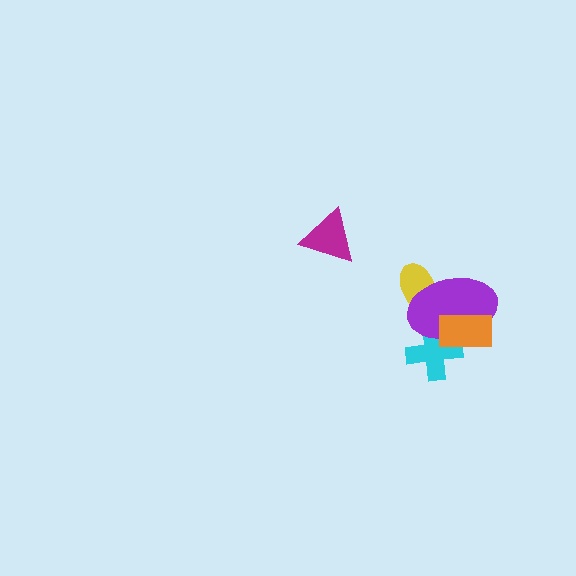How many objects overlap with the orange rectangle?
2 objects overlap with the orange rectangle.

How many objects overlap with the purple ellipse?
3 objects overlap with the purple ellipse.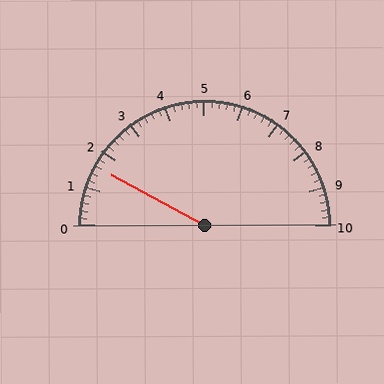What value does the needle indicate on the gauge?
The needle indicates approximately 1.6.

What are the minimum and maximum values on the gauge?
The gauge ranges from 0 to 10.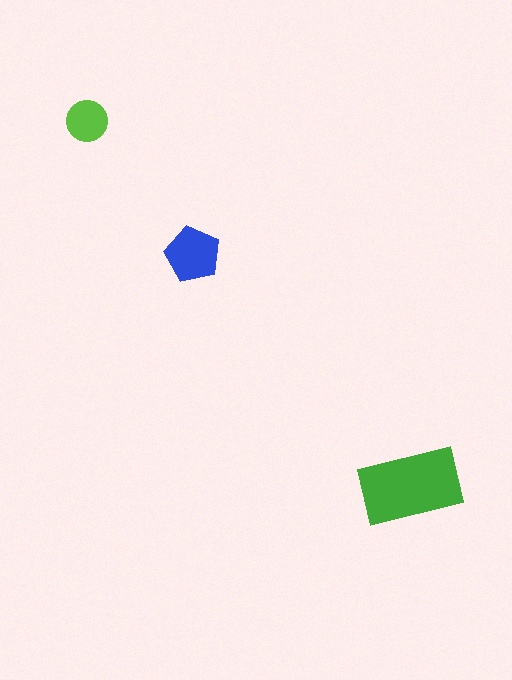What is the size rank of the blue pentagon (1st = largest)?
2nd.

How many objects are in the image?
There are 3 objects in the image.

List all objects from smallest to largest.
The lime circle, the blue pentagon, the green rectangle.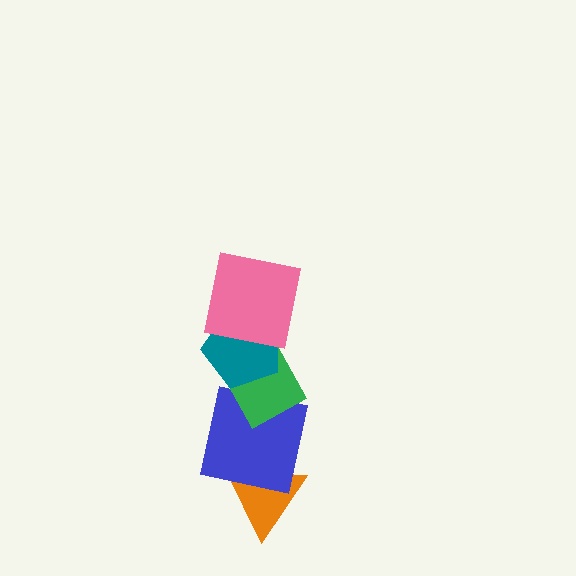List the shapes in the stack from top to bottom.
From top to bottom: the pink square, the teal pentagon, the green diamond, the blue square, the orange triangle.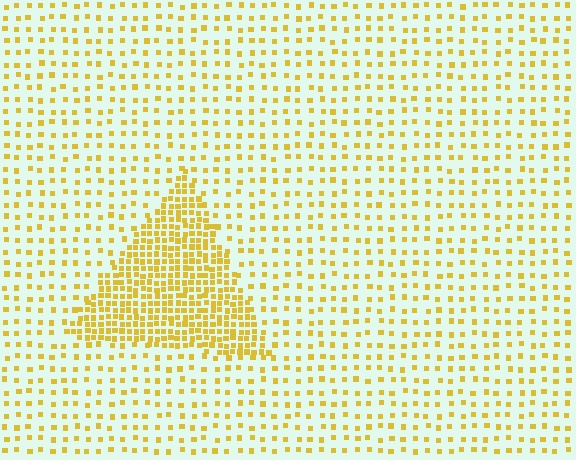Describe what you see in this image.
The image contains small yellow elements arranged at two different densities. A triangle-shaped region is visible where the elements are more densely packed than the surrounding area.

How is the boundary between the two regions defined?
The boundary is defined by a change in element density (approximately 2.8x ratio). All elements are the same color, size, and shape.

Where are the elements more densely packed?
The elements are more densely packed inside the triangle boundary.